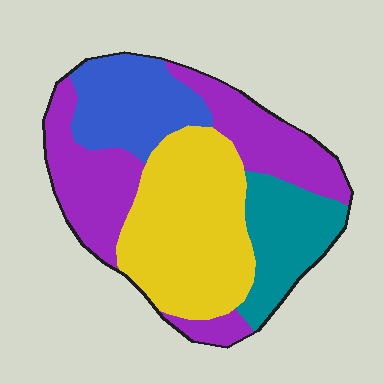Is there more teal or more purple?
Purple.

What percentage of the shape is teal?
Teal covers around 15% of the shape.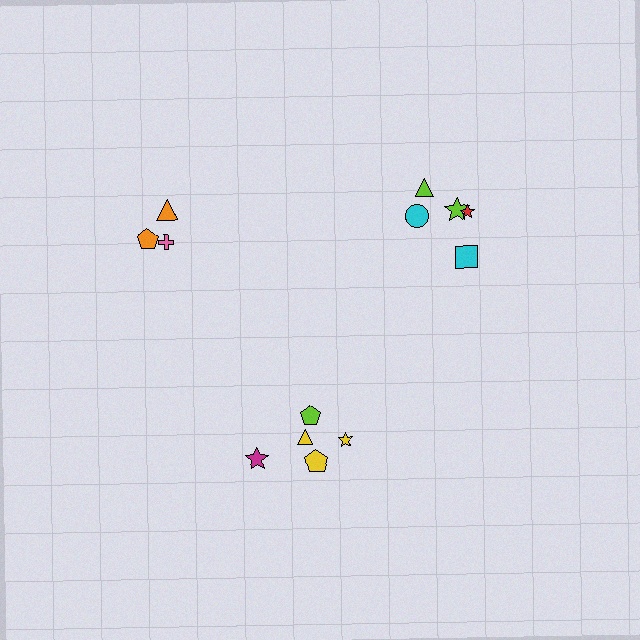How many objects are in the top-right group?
There are 5 objects.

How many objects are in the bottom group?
There are 5 objects.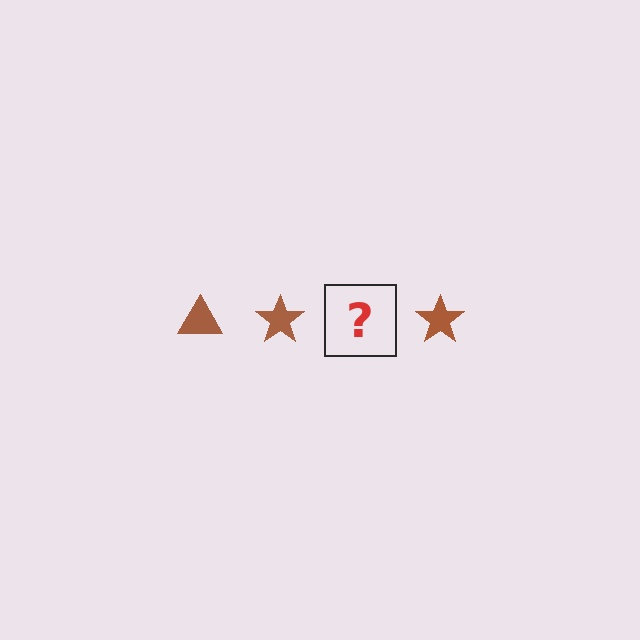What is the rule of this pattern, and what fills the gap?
The rule is that the pattern cycles through triangle, star shapes in brown. The gap should be filled with a brown triangle.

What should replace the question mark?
The question mark should be replaced with a brown triangle.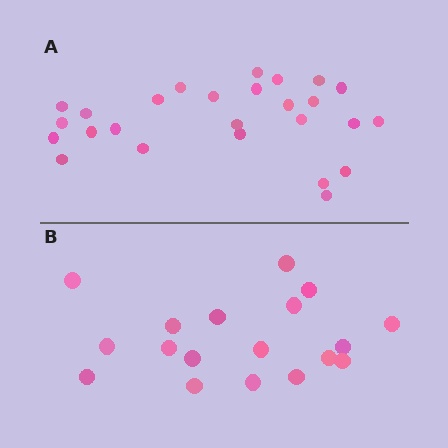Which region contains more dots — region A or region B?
Region A (the top region) has more dots.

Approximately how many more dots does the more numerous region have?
Region A has roughly 8 or so more dots than region B.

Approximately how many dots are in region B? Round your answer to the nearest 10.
About 20 dots. (The exact count is 18, which rounds to 20.)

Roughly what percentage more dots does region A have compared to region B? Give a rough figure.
About 45% more.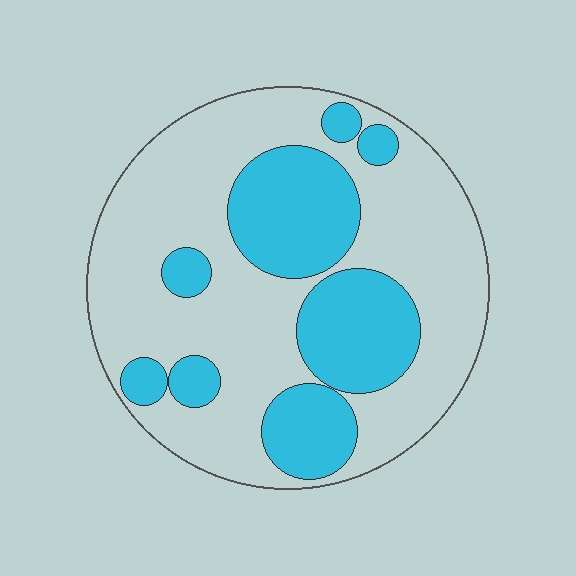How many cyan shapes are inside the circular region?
8.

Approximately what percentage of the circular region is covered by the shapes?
Approximately 35%.